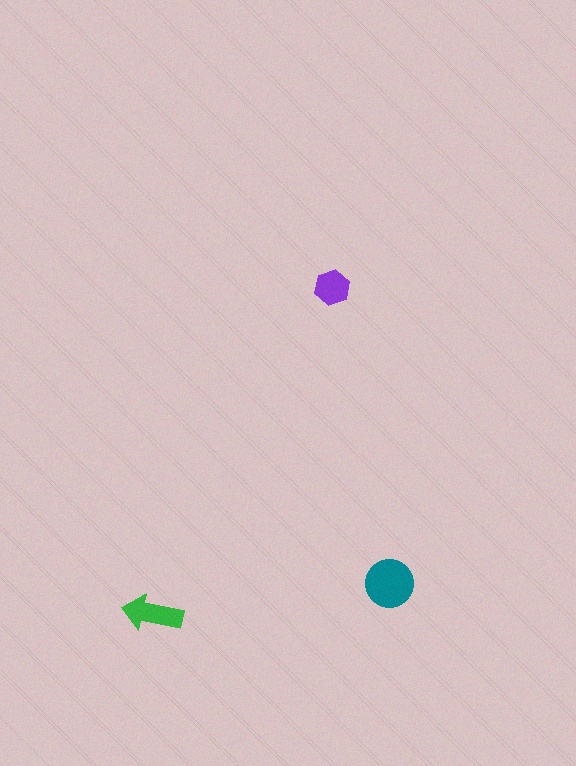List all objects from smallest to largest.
The purple hexagon, the green arrow, the teal circle.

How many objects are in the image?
There are 3 objects in the image.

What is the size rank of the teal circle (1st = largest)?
1st.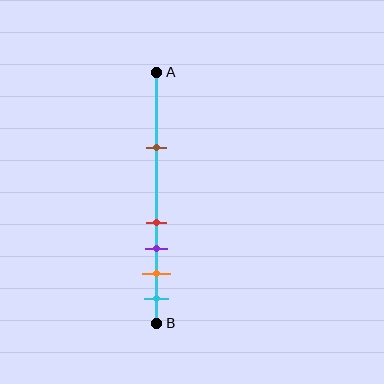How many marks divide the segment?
There are 5 marks dividing the segment.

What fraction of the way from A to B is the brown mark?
The brown mark is approximately 30% (0.3) of the way from A to B.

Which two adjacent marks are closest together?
The red and purple marks are the closest adjacent pair.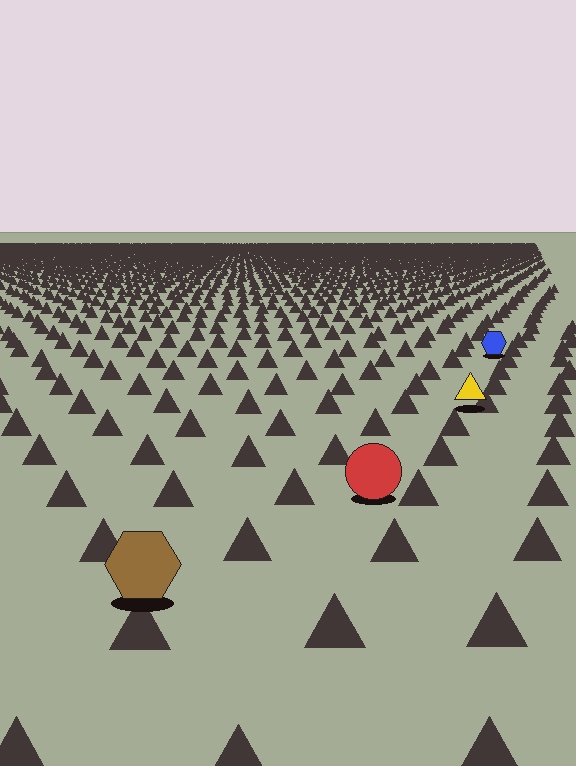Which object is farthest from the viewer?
The blue hexagon is farthest from the viewer. It appears smaller and the ground texture around it is denser.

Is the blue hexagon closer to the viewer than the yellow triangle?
No. The yellow triangle is closer — you can tell from the texture gradient: the ground texture is coarser near it.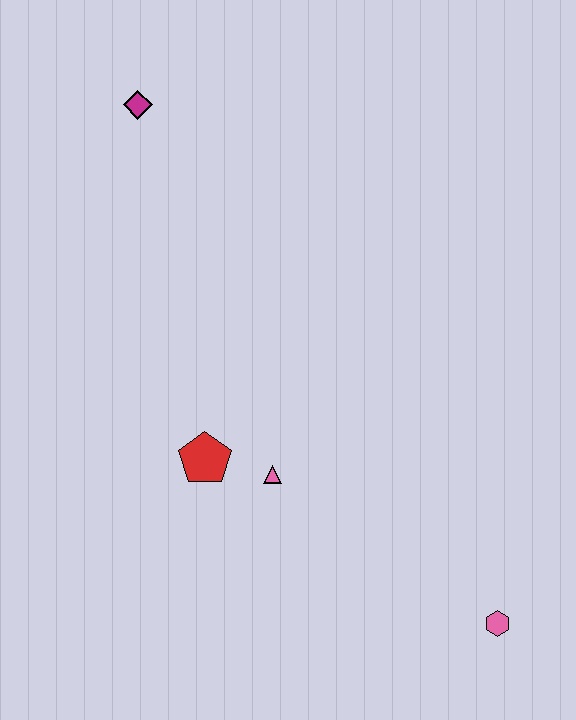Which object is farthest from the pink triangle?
The magenta diamond is farthest from the pink triangle.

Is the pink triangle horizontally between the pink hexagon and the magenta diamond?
Yes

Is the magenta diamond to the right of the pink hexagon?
No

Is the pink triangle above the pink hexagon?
Yes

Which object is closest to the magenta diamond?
The red pentagon is closest to the magenta diamond.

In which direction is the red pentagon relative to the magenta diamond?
The red pentagon is below the magenta diamond.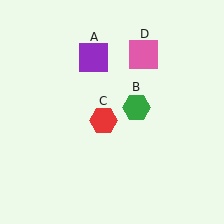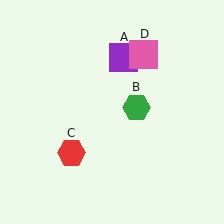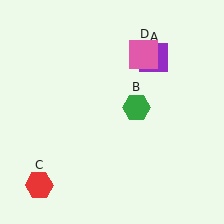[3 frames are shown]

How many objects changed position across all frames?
2 objects changed position: purple square (object A), red hexagon (object C).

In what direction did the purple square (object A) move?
The purple square (object A) moved right.